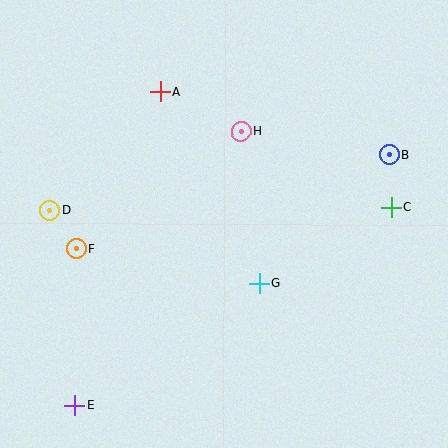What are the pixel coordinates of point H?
Point H is at (241, 131).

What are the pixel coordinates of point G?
Point G is at (259, 283).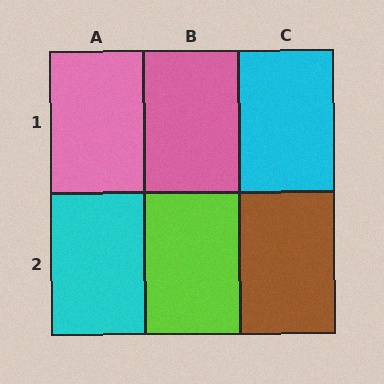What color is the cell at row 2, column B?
Lime.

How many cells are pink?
2 cells are pink.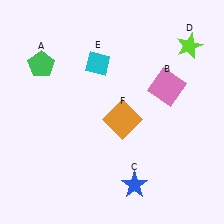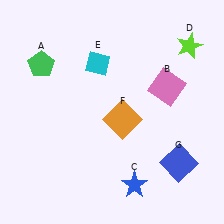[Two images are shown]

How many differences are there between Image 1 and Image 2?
There is 1 difference between the two images.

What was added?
A blue square (G) was added in Image 2.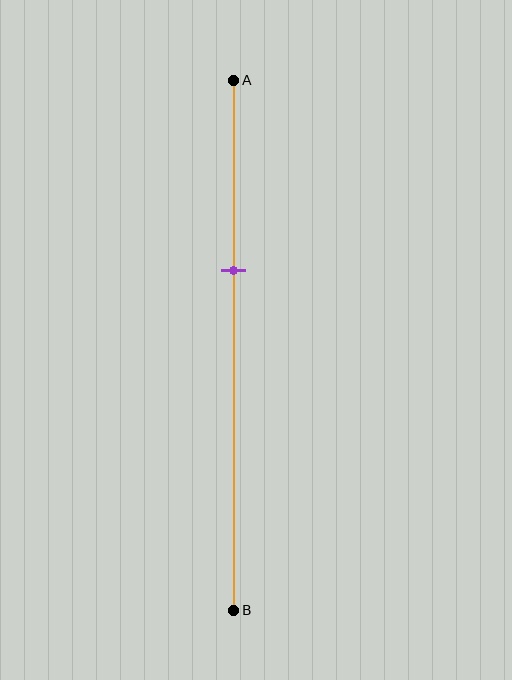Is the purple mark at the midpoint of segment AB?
No, the mark is at about 35% from A, not at the 50% midpoint.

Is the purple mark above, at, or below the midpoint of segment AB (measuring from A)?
The purple mark is above the midpoint of segment AB.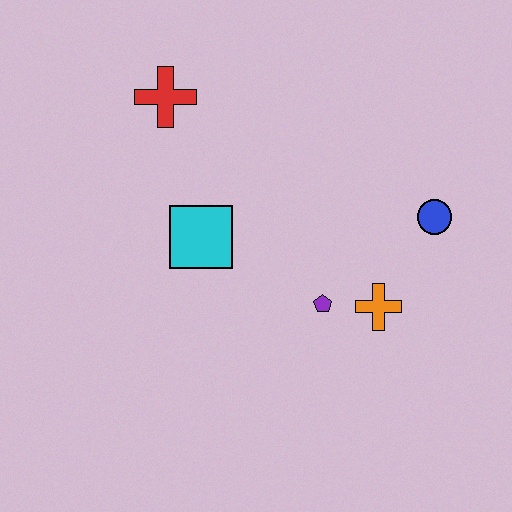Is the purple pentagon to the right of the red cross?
Yes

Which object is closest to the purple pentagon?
The orange cross is closest to the purple pentagon.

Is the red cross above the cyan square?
Yes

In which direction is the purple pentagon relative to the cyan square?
The purple pentagon is to the right of the cyan square.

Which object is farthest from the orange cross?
The red cross is farthest from the orange cross.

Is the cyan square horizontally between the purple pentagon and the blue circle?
No